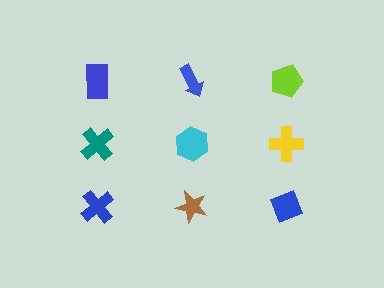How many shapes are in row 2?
3 shapes.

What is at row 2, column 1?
A teal cross.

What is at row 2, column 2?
A cyan hexagon.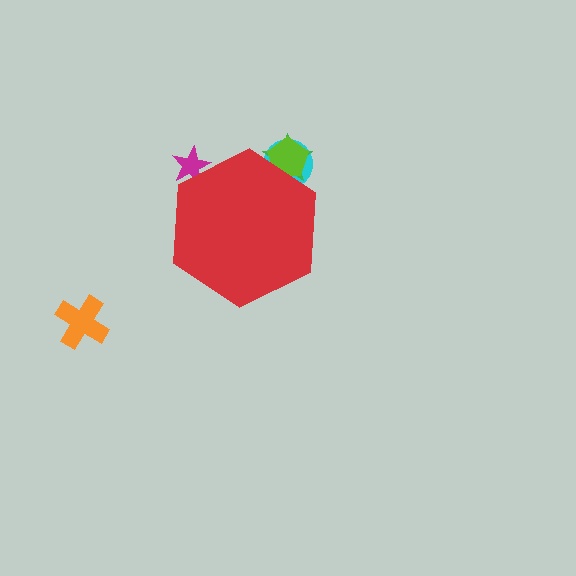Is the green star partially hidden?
Yes, the green star is partially hidden behind the red hexagon.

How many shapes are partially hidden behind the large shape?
4 shapes are partially hidden.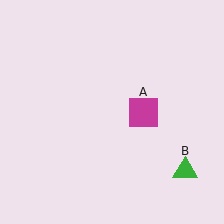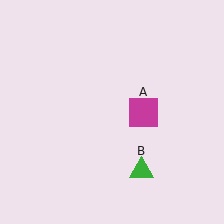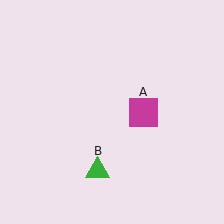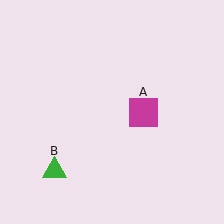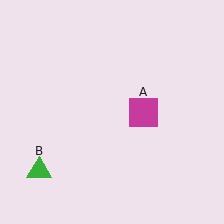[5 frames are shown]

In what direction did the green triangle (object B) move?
The green triangle (object B) moved left.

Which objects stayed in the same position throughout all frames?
Magenta square (object A) remained stationary.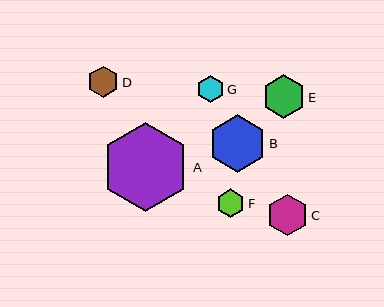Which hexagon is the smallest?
Hexagon G is the smallest with a size of approximately 27 pixels.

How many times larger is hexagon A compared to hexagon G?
Hexagon A is approximately 3.3 times the size of hexagon G.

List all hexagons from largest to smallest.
From largest to smallest: A, B, E, C, D, F, G.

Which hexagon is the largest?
Hexagon A is the largest with a size of approximately 88 pixels.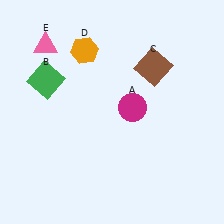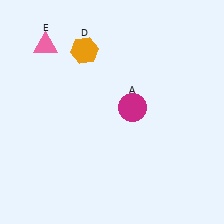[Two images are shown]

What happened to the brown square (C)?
The brown square (C) was removed in Image 2. It was in the top-right area of Image 1.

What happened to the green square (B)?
The green square (B) was removed in Image 2. It was in the top-left area of Image 1.